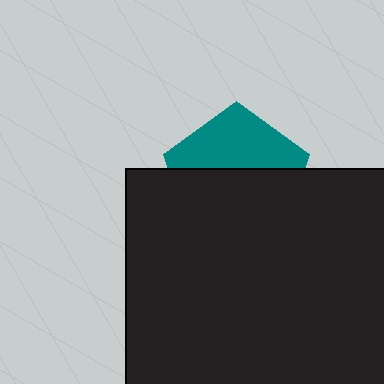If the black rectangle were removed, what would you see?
You would see the complete teal pentagon.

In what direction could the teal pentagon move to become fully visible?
The teal pentagon could move up. That would shift it out from behind the black rectangle entirely.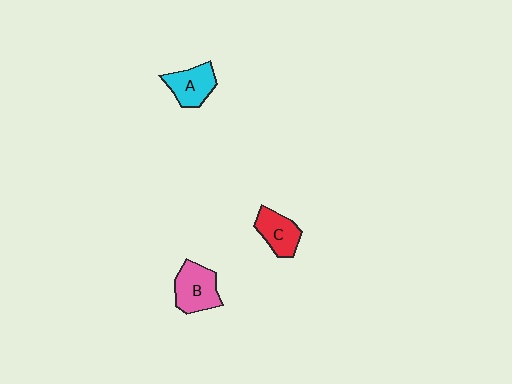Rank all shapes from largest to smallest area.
From largest to smallest: B (pink), A (cyan), C (red).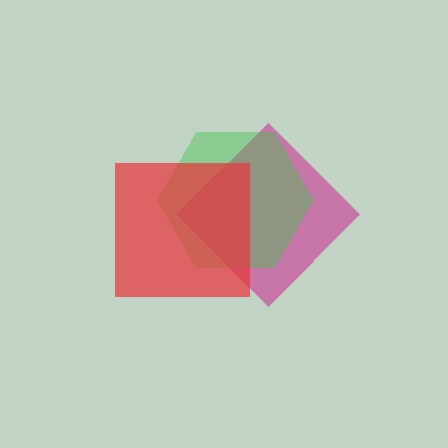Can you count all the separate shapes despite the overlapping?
Yes, there are 3 separate shapes.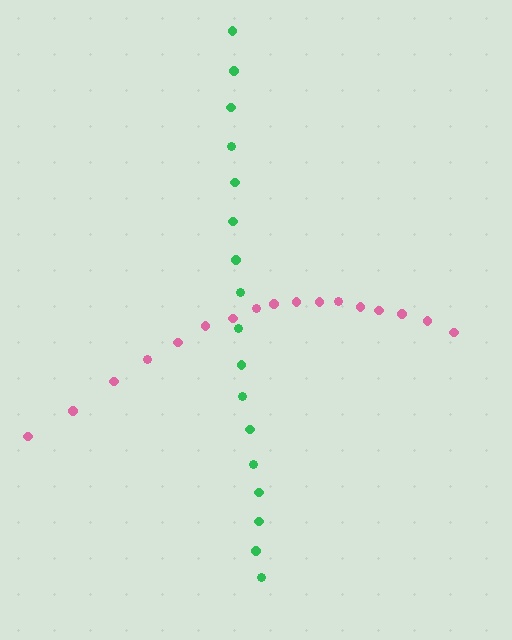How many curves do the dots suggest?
There are 2 distinct paths.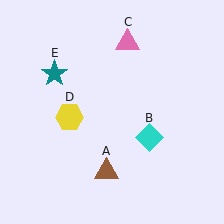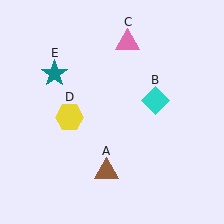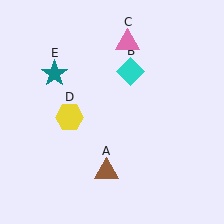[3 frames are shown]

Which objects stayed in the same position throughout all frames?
Brown triangle (object A) and pink triangle (object C) and yellow hexagon (object D) and teal star (object E) remained stationary.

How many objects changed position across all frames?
1 object changed position: cyan diamond (object B).